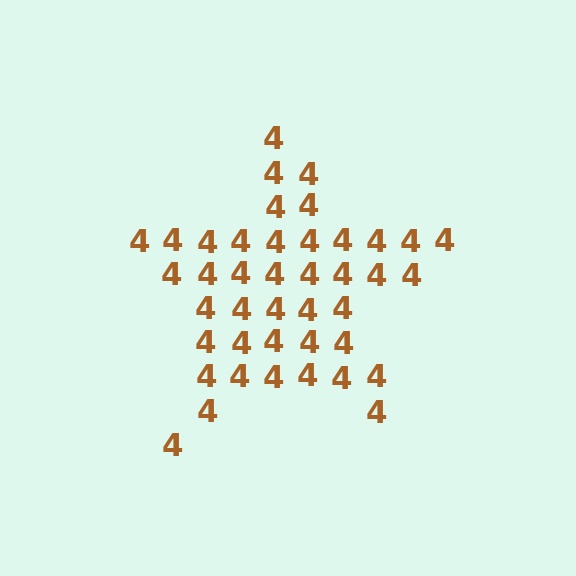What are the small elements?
The small elements are digit 4's.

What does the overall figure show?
The overall figure shows a star.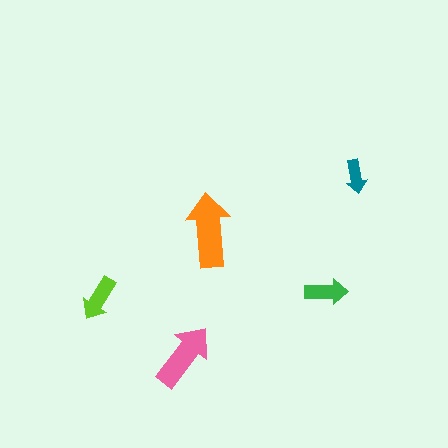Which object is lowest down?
The pink arrow is bottommost.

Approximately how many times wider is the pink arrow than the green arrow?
About 1.5 times wider.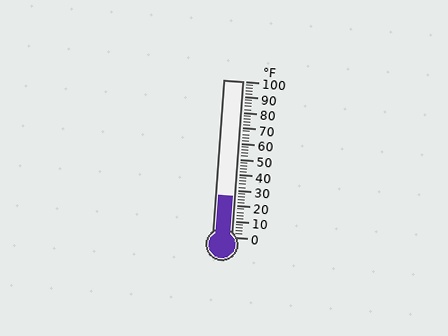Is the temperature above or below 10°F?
The temperature is above 10°F.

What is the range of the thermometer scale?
The thermometer scale ranges from 0°F to 100°F.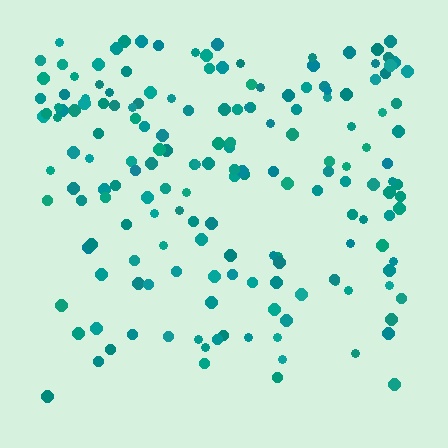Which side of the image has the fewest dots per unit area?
The bottom.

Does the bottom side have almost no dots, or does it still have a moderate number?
Still a moderate number, just noticeably fewer than the top.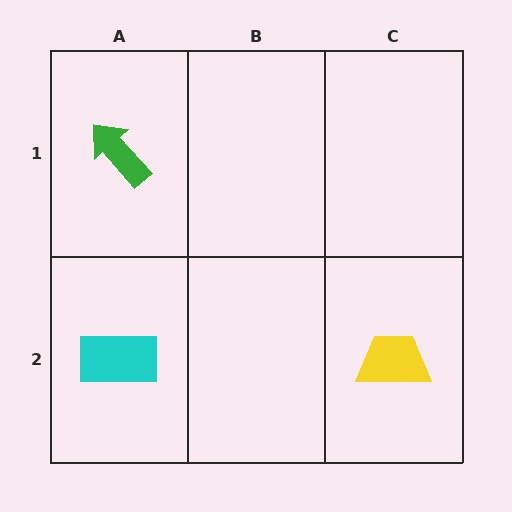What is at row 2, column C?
A yellow trapezoid.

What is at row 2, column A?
A cyan rectangle.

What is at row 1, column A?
A green arrow.